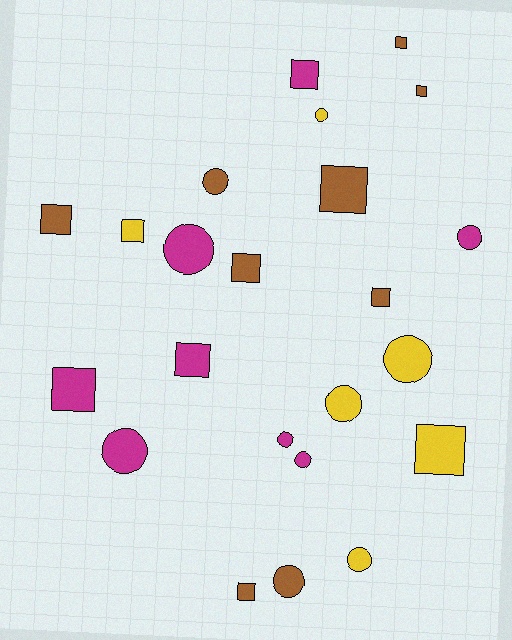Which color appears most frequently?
Brown, with 9 objects.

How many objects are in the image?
There are 23 objects.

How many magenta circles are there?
There are 5 magenta circles.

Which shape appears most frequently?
Square, with 12 objects.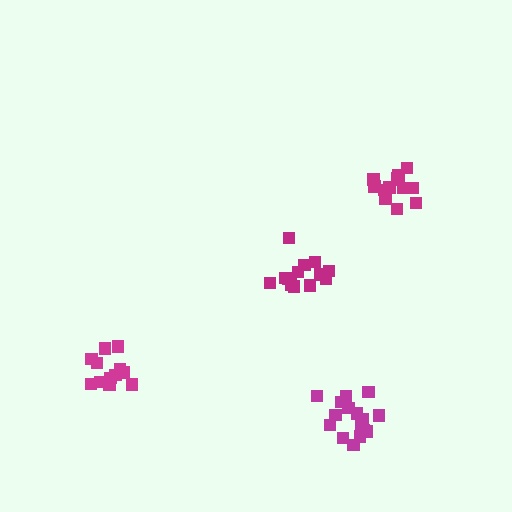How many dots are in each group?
Group 1: 16 dots, Group 2: 14 dots, Group 3: 14 dots, Group 4: 12 dots (56 total).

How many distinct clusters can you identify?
There are 4 distinct clusters.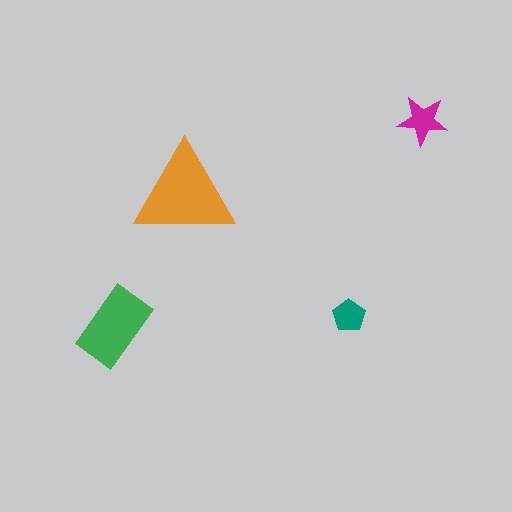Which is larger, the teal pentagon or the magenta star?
The magenta star.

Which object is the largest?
The orange triangle.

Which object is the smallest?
The teal pentagon.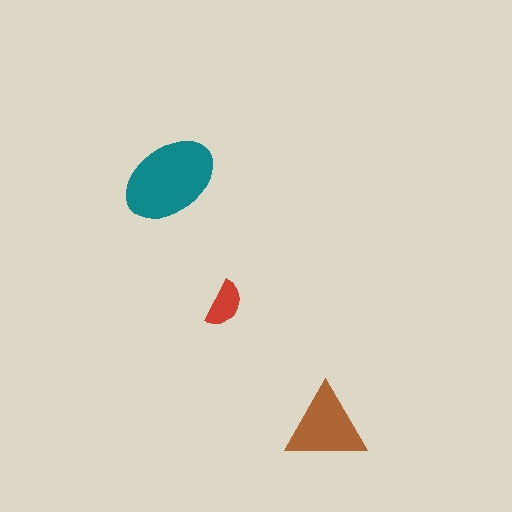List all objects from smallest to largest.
The red semicircle, the brown triangle, the teal ellipse.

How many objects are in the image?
There are 3 objects in the image.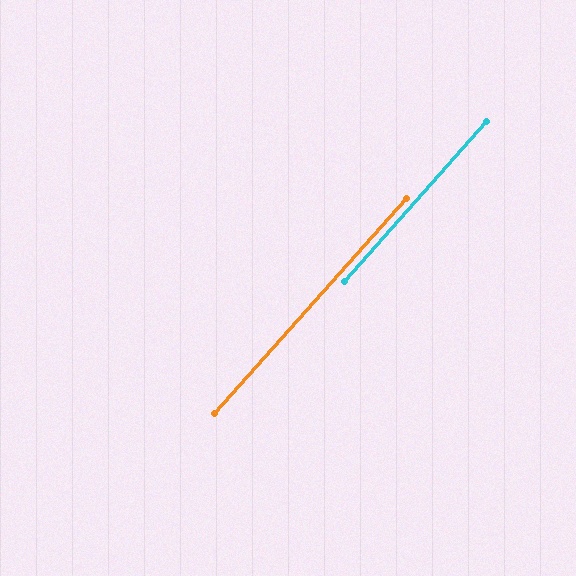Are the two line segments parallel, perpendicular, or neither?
Parallel — their directions differ by only 0.2°.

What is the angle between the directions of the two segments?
Approximately 0 degrees.